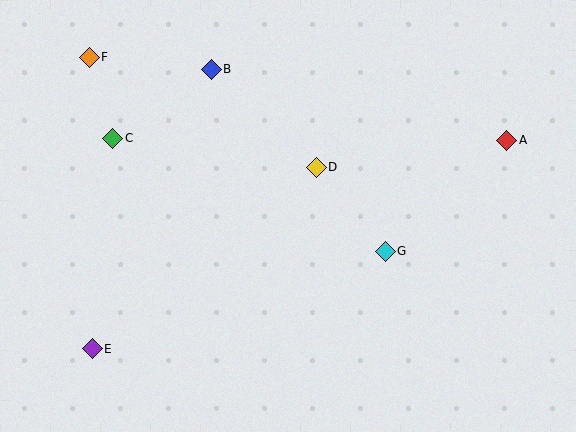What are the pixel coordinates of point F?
Point F is at (89, 57).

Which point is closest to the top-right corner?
Point A is closest to the top-right corner.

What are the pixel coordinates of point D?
Point D is at (316, 167).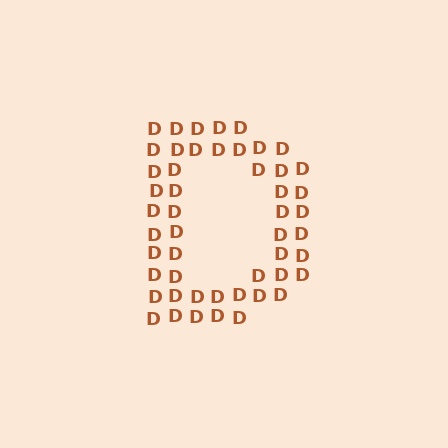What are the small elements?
The small elements are letter D's.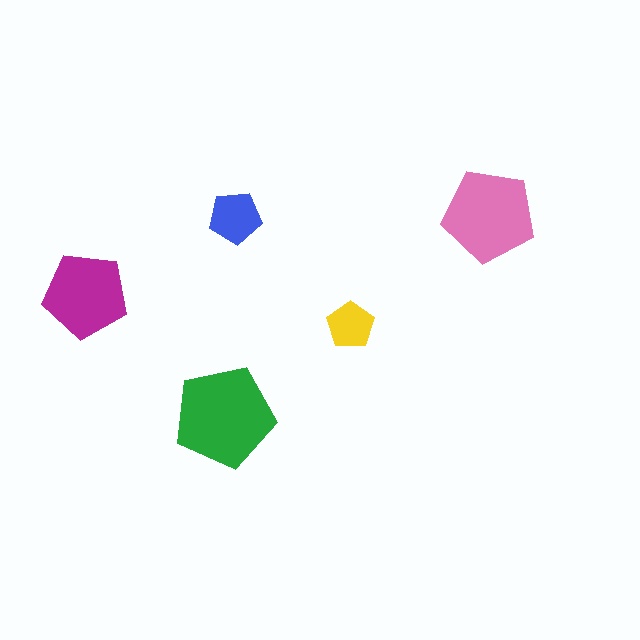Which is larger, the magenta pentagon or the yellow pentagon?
The magenta one.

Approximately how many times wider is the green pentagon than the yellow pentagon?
About 2 times wider.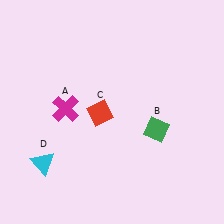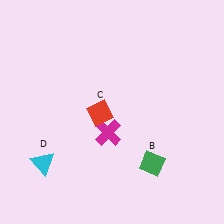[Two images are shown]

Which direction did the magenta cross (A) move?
The magenta cross (A) moved right.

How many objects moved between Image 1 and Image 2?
2 objects moved between the two images.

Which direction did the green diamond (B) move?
The green diamond (B) moved down.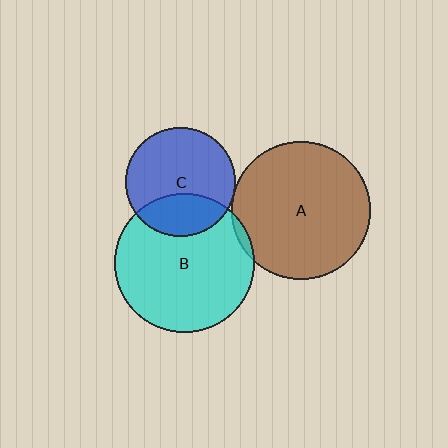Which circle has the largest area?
Circle B (cyan).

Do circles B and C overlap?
Yes.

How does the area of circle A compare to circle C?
Approximately 1.6 times.